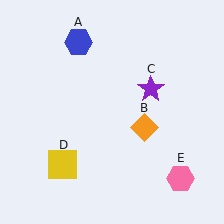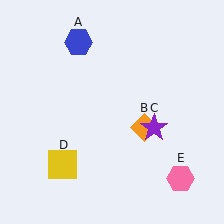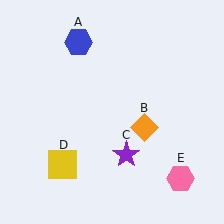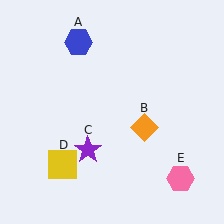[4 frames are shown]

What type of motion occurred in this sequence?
The purple star (object C) rotated clockwise around the center of the scene.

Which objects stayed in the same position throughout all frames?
Blue hexagon (object A) and orange diamond (object B) and yellow square (object D) and pink hexagon (object E) remained stationary.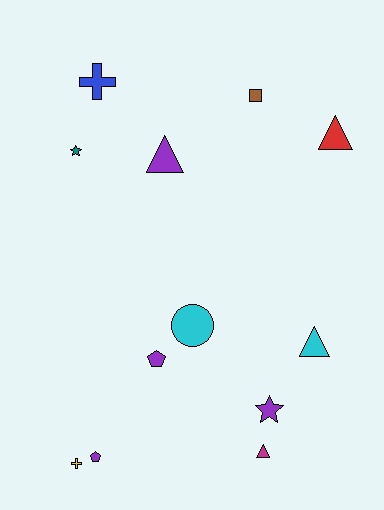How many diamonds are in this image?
There are no diamonds.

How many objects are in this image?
There are 12 objects.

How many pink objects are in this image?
There are no pink objects.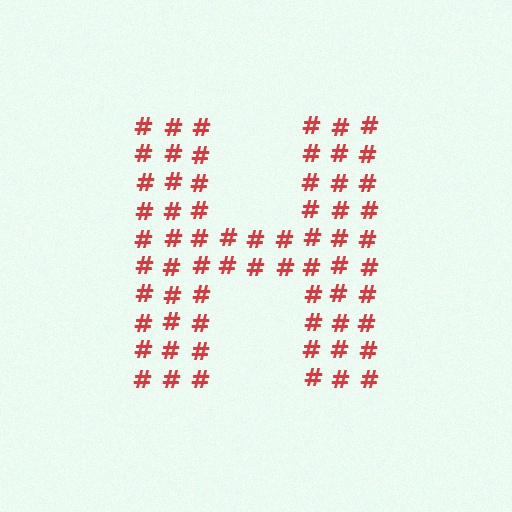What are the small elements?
The small elements are hash symbols.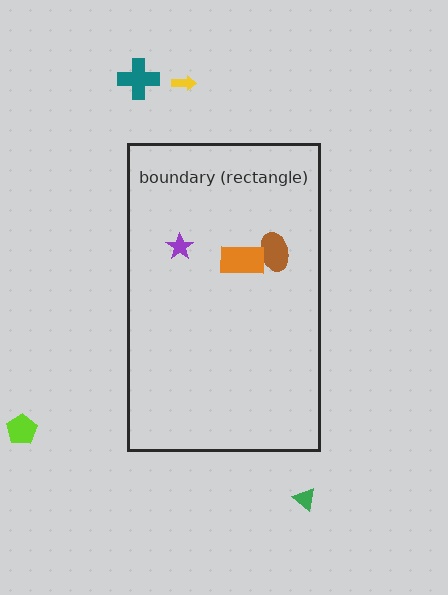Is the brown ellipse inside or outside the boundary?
Inside.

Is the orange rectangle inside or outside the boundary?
Inside.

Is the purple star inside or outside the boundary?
Inside.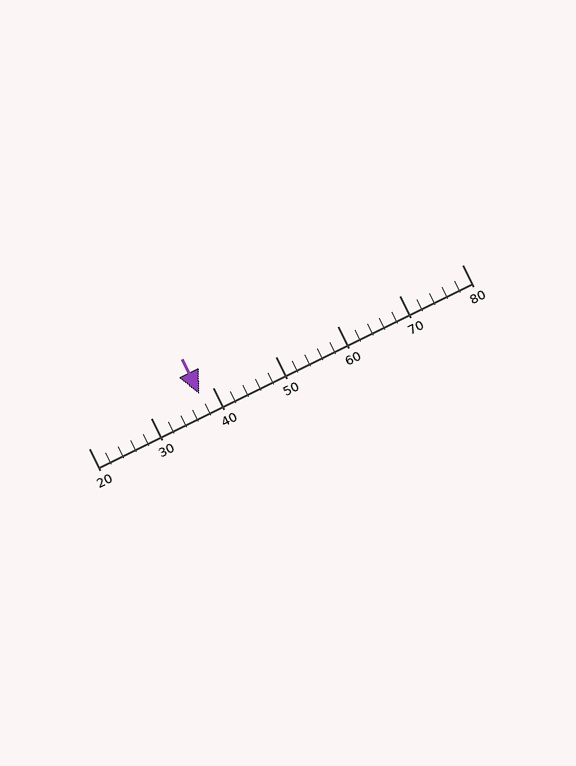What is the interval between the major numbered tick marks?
The major tick marks are spaced 10 units apart.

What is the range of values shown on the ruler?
The ruler shows values from 20 to 80.